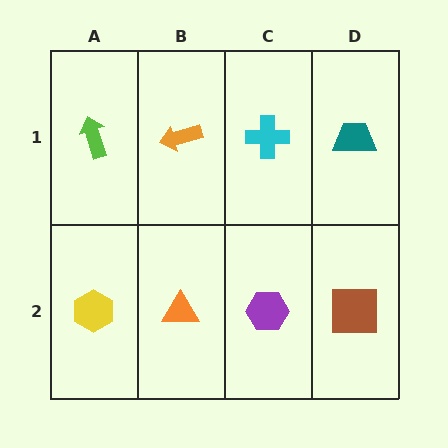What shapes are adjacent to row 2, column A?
A lime arrow (row 1, column A), an orange triangle (row 2, column B).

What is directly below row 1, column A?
A yellow hexagon.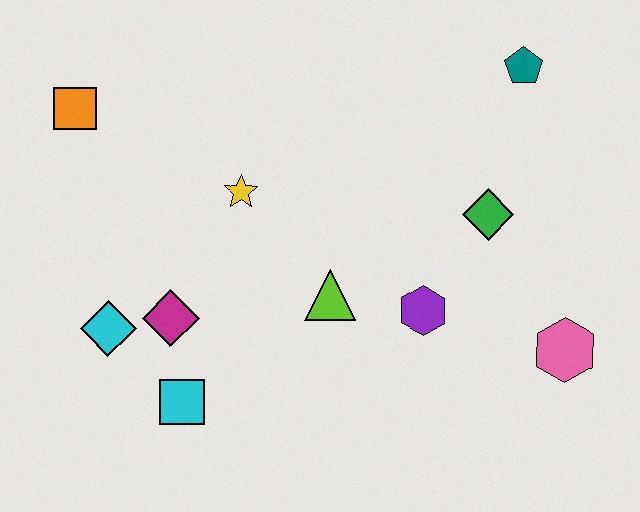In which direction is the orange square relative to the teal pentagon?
The orange square is to the left of the teal pentagon.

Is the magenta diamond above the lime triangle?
No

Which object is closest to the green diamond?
The purple hexagon is closest to the green diamond.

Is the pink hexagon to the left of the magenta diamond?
No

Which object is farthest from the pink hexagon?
The orange square is farthest from the pink hexagon.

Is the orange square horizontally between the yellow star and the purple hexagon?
No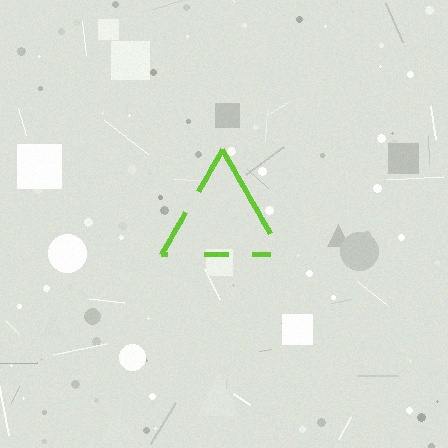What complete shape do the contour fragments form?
The contour fragments form a triangle.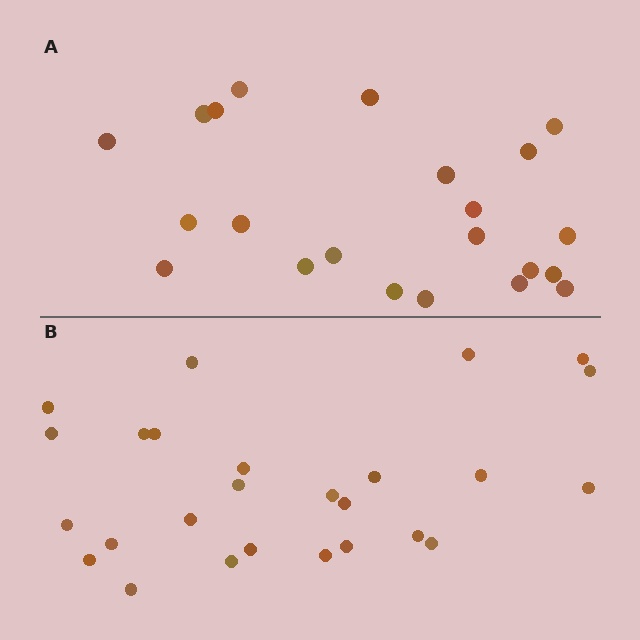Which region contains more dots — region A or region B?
Region B (the bottom region) has more dots.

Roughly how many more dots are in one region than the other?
Region B has about 4 more dots than region A.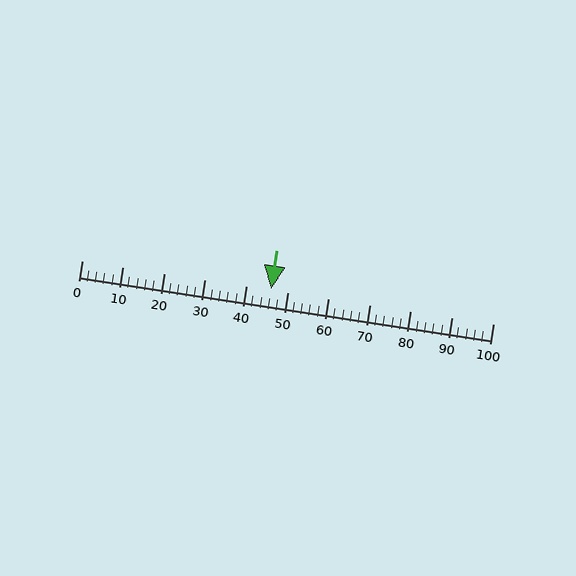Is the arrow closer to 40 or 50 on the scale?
The arrow is closer to 50.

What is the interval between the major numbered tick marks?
The major tick marks are spaced 10 units apart.